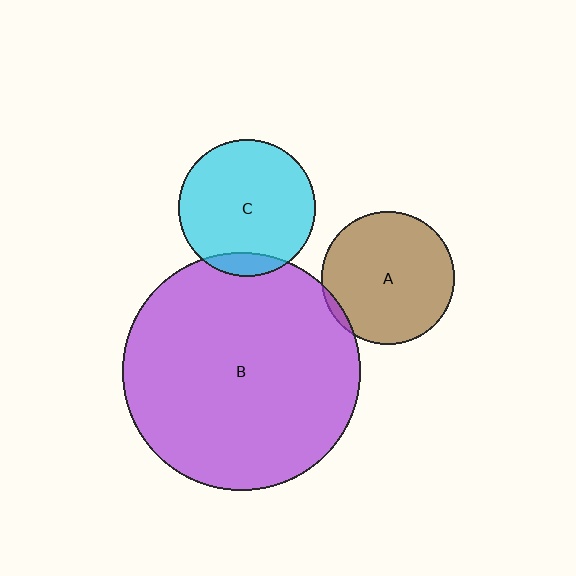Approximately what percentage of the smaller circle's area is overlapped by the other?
Approximately 5%.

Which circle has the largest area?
Circle B (purple).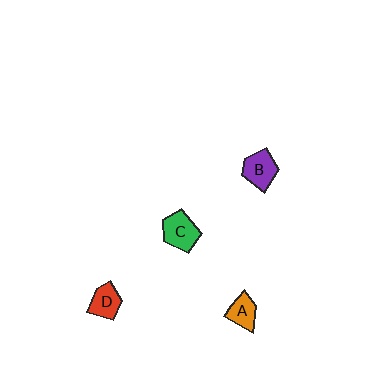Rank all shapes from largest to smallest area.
From largest to smallest: C (green), B (purple), D (red), A (orange).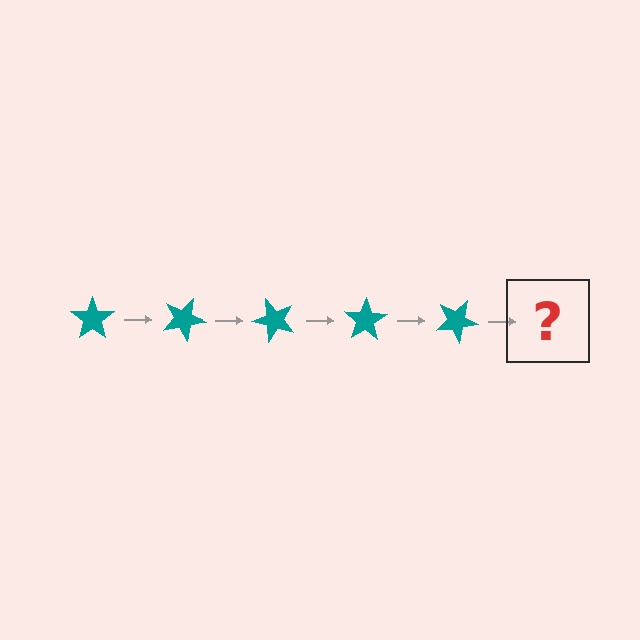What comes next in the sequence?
The next element should be a teal star rotated 125 degrees.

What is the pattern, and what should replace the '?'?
The pattern is that the star rotates 25 degrees each step. The '?' should be a teal star rotated 125 degrees.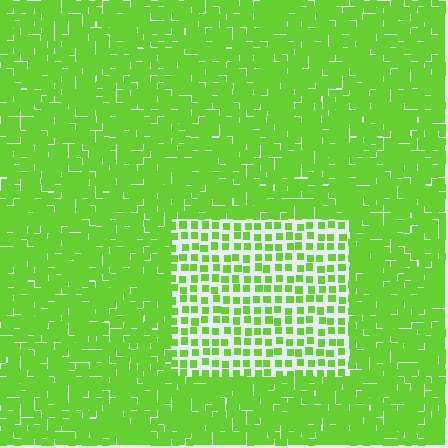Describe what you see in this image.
The image contains small lime elements arranged at two different densities. A rectangle-shaped region is visible where the elements are less densely packed than the surrounding area.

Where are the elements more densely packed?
The elements are more densely packed outside the rectangle boundary.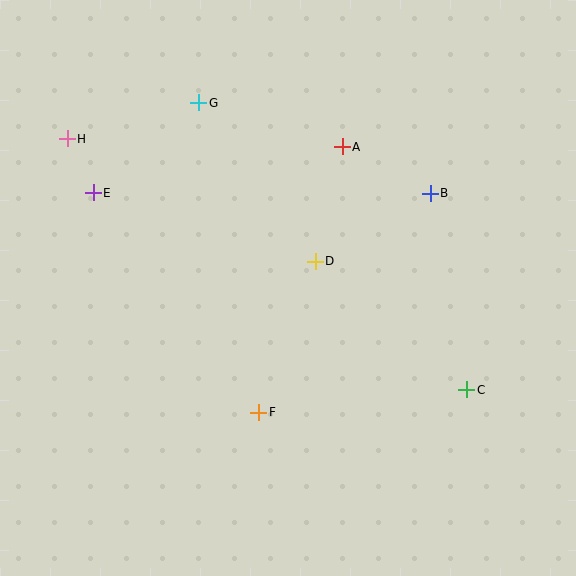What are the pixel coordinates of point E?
Point E is at (93, 193).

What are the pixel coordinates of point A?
Point A is at (342, 147).